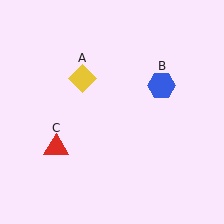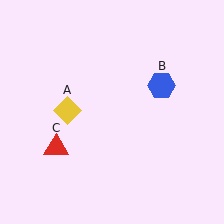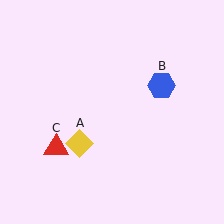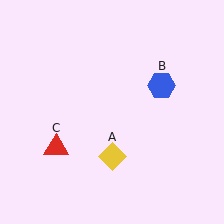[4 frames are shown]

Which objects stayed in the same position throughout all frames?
Blue hexagon (object B) and red triangle (object C) remained stationary.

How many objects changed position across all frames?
1 object changed position: yellow diamond (object A).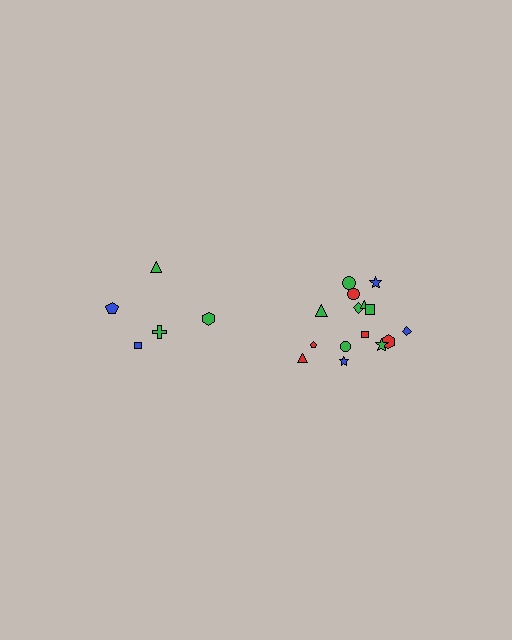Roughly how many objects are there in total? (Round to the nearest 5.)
Roughly 20 objects in total.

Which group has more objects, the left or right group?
The right group.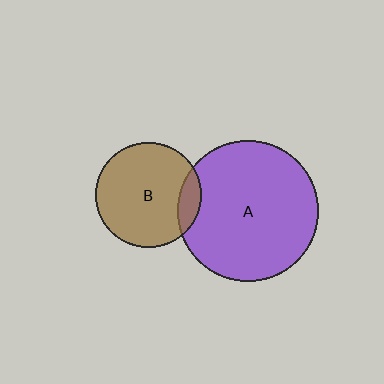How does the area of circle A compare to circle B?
Approximately 1.8 times.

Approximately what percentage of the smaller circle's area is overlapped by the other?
Approximately 10%.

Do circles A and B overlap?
Yes.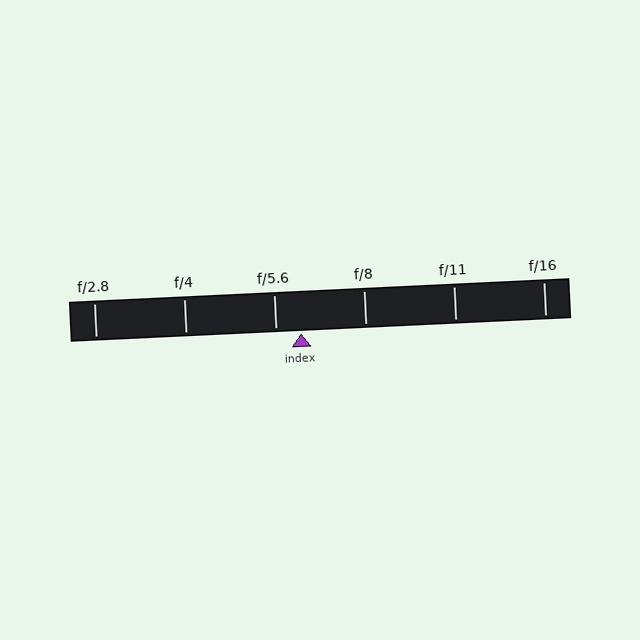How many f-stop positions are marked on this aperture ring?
There are 6 f-stop positions marked.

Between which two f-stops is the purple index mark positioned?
The index mark is between f/5.6 and f/8.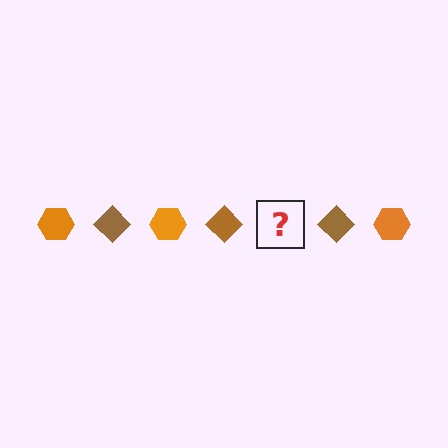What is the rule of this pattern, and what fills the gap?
The rule is that the pattern alternates between orange hexagon and brown diamond. The gap should be filled with an orange hexagon.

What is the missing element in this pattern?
The missing element is an orange hexagon.